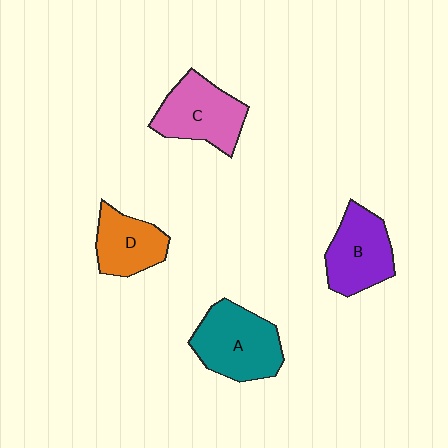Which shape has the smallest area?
Shape D (orange).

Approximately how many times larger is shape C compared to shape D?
Approximately 1.3 times.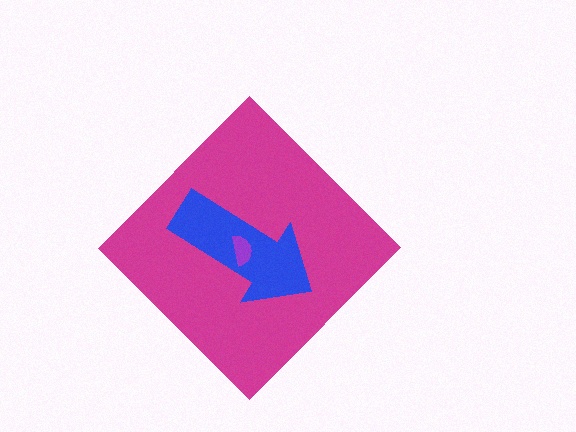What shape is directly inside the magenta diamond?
The blue arrow.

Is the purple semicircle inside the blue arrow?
Yes.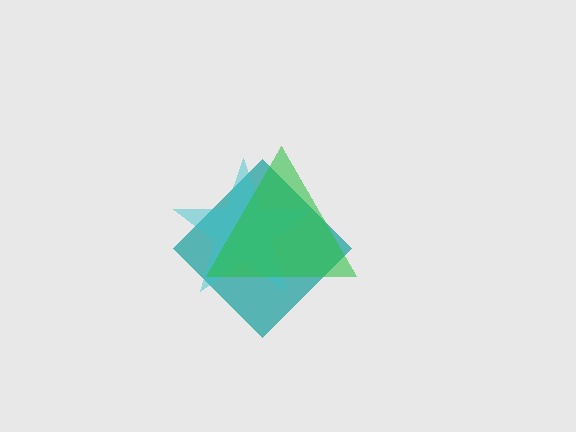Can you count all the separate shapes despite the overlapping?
Yes, there are 3 separate shapes.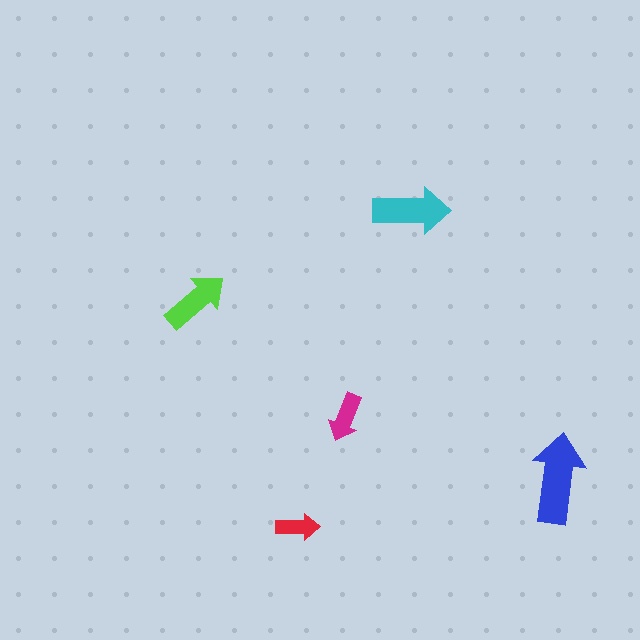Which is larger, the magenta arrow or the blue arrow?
The blue one.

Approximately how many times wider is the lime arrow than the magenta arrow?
About 1.5 times wider.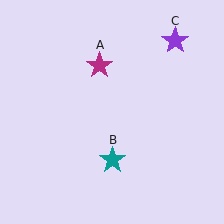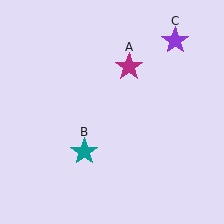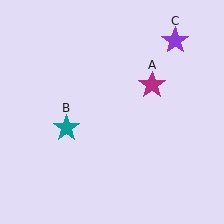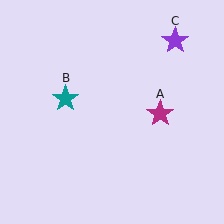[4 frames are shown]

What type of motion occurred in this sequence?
The magenta star (object A), teal star (object B) rotated clockwise around the center of the scene.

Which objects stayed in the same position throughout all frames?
Purple star (object C) remained stationary.